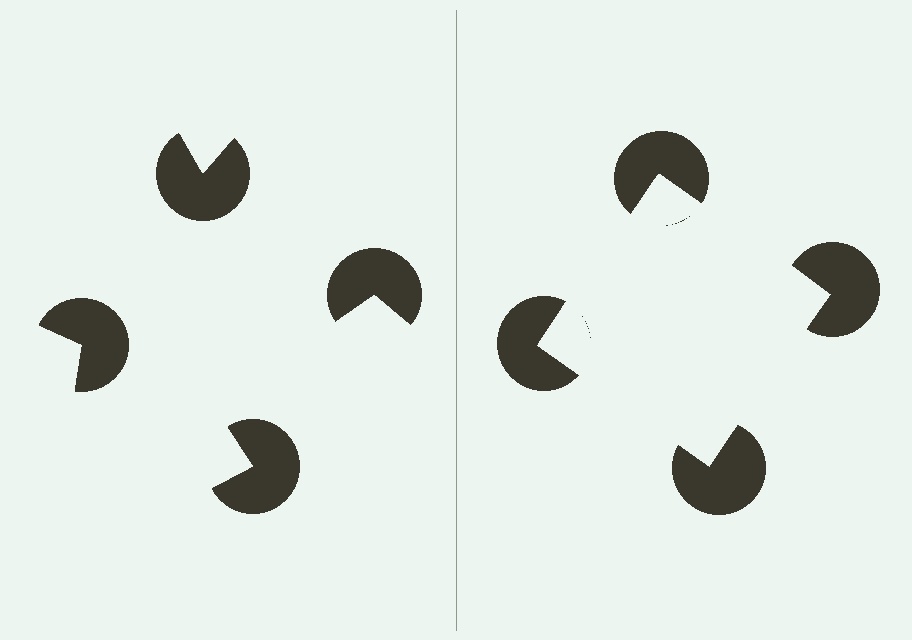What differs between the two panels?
The pac-man discs are positioned identically on both sides; only the wedge orientations differ. On the right they align to a square; on the left they are misaligned.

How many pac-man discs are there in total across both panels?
8 — 4 on each side.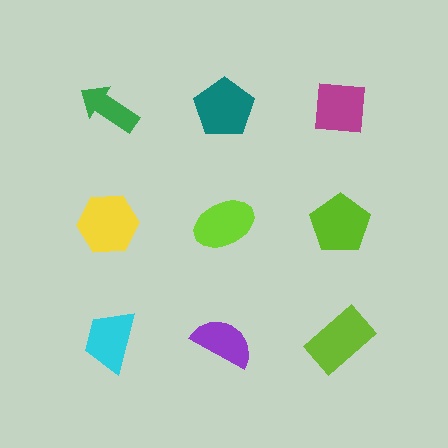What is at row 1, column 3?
A magenta square.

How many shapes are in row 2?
3 shapes.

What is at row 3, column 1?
A cyan trapezoid.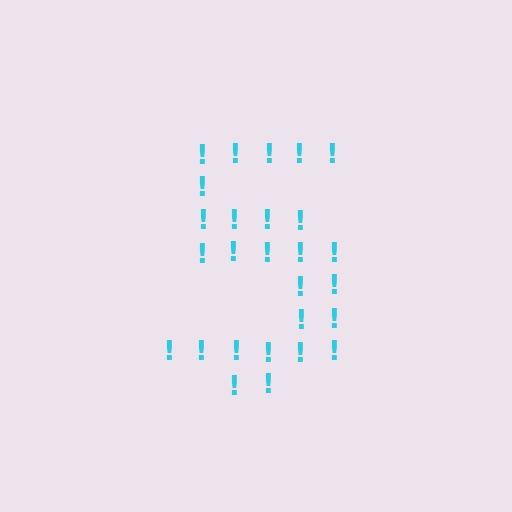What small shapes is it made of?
It is made of small exclamation marks.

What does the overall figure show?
The overall figure shows the digit 5.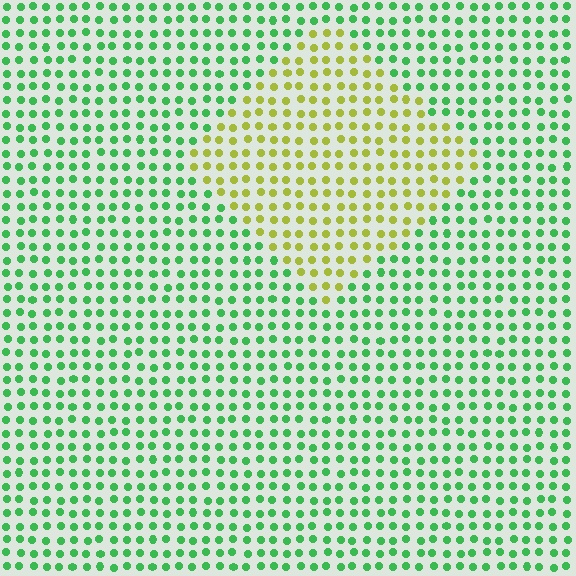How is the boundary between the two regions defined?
The boundary is defined purely by a slight shift in hue (about 60 degrees). Spacing, size, and orientation are identical on both sides.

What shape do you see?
I see a diamond.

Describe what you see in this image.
The image is filled with small green elements in a uniform arrangement. A diamond-shaped region is visible where the elements are tinted to a slightly different hue, forming a subtle color boundary.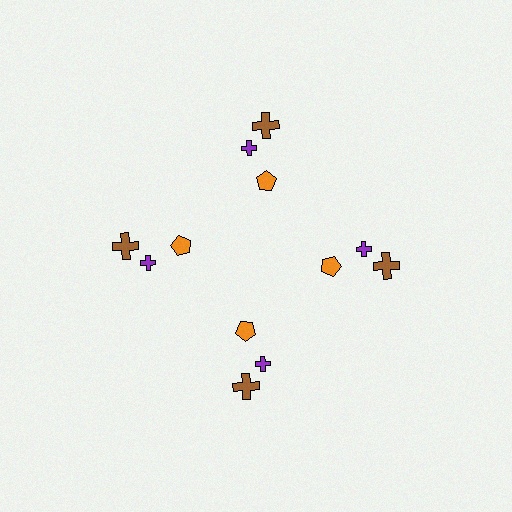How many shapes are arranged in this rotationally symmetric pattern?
There are 12 shapes, arranged in 4 groups of 3.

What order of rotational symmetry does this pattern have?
This pattern has 4-fold rotational symmetry.